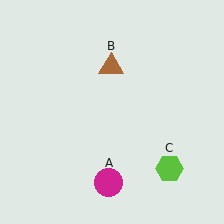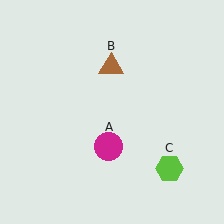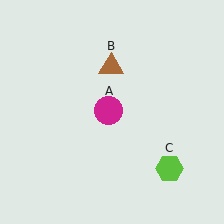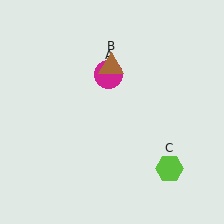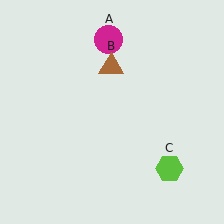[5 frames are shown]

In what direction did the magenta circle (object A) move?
The magenta circle (object A) moved up.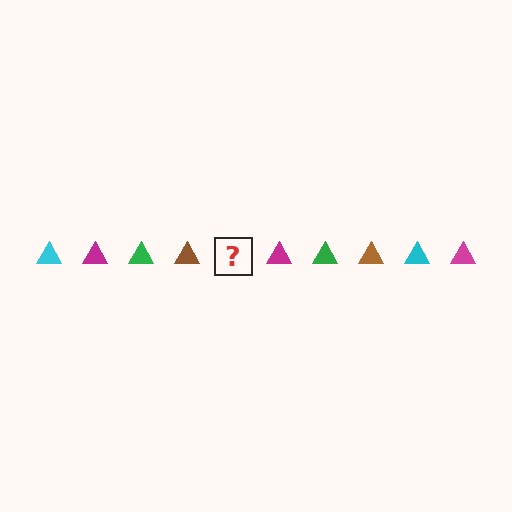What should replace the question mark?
The question mark should be replaced with a cyan triangle.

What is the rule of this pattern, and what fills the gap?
The rule is that the pattern cycles through cyan, magenta, green, brown triangles. The gap should be filled with a cyan triangle.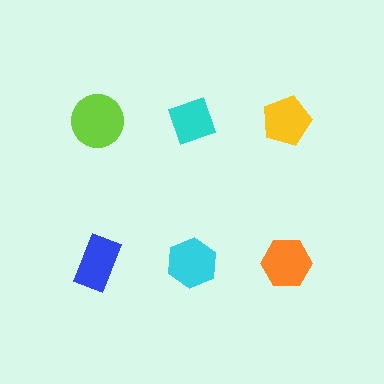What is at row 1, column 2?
A cyan diamond.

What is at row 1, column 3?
A yellow pentagon.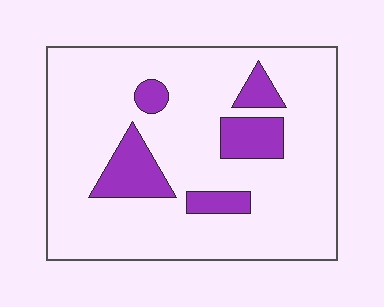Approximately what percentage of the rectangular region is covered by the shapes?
Approximately 15%.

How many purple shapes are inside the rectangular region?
5.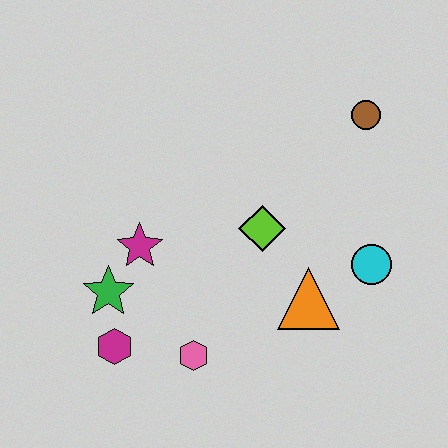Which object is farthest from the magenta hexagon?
The brown circle is farthest from the magenta hexagon.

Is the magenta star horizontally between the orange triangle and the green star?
Yes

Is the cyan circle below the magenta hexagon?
No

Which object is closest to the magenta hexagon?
The green star is closest to the magenta hexagon.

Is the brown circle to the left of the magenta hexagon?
No